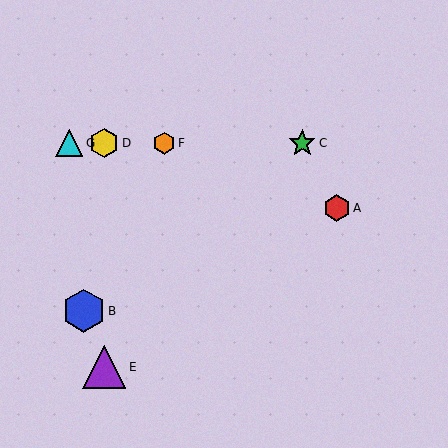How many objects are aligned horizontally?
4 objects (C, D, F, G) are aligned horizontally.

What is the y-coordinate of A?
Object A is at y≈208.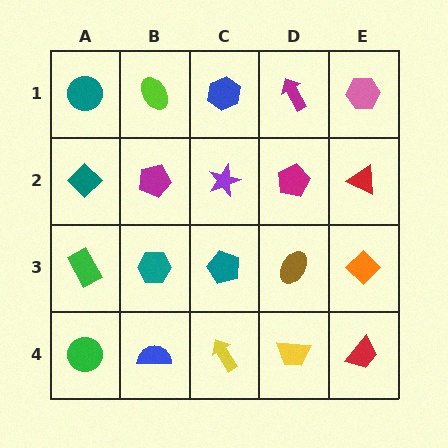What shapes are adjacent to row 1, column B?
A magenta pentagon (row 2, column B), a teal circle (row 1, column A), a blue hexagon (row 1, column C).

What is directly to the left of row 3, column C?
A teal hexagon.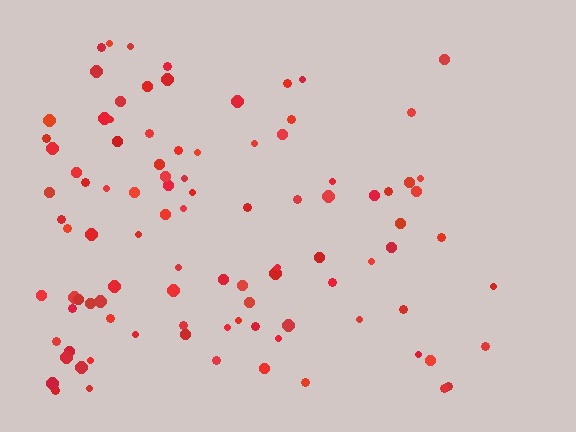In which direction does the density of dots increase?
From right to left, with the left side densest.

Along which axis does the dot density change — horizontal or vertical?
Horizontal.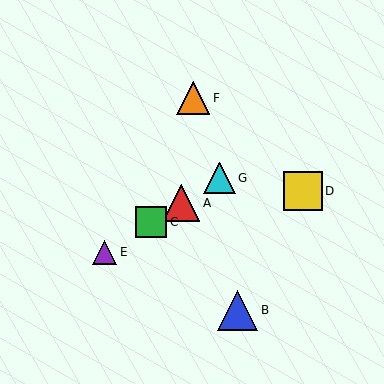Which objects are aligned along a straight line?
Objects A, C, E, G are aligned along a straight line.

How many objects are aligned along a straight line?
4 objects (A, C, E, G) are aligned along a straight line.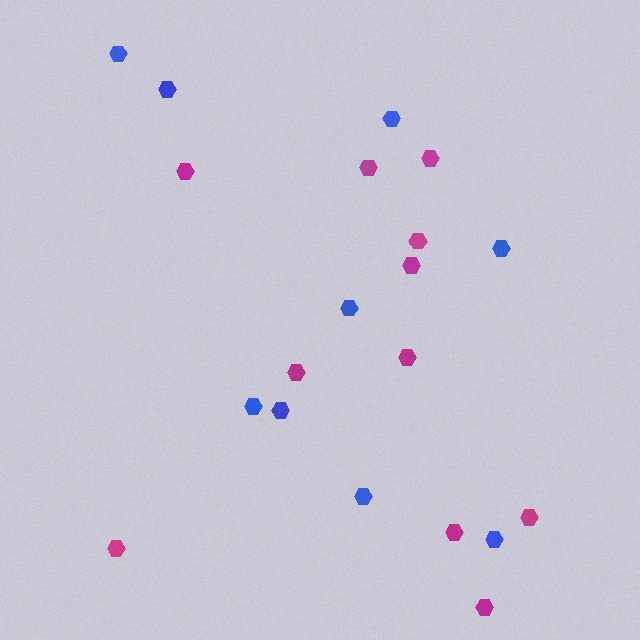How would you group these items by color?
There are 2 groups: one group of magenta hexagons (11) and one group of blue hexagons (9).